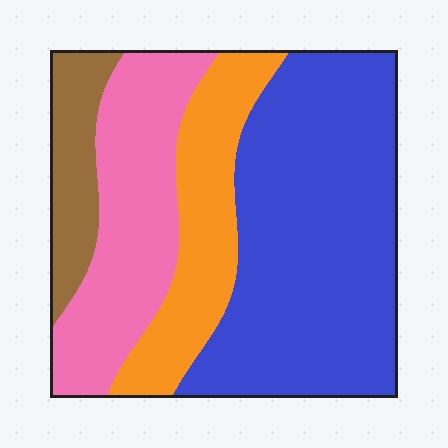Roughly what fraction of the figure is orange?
Orange covers roughly 20% of the figure.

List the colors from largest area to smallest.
From largest to smallest: blue, pink, orange, brown.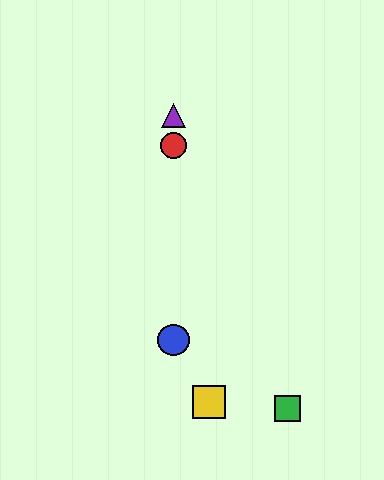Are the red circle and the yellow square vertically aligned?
No, the red circle is at x≈174 and the yellow square is at x≈209.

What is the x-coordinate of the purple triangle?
The purple triangle is at x≈174.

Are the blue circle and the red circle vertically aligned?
Yes, both are at x≈174.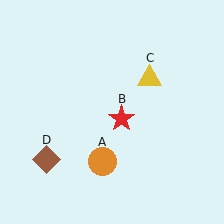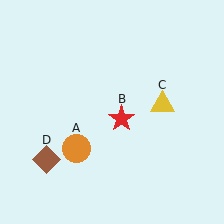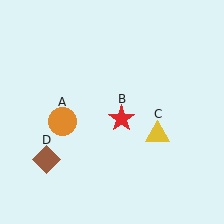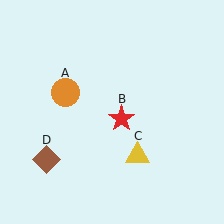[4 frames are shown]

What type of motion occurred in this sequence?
The orange circle (object A), yellow triangle (object C) rotated clockwise around the center of the scene.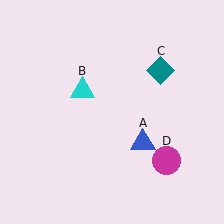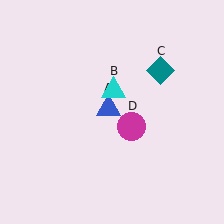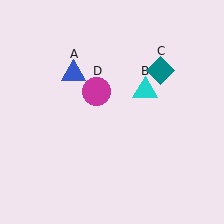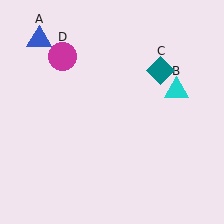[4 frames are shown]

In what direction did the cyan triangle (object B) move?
The cyan triangle (object B) moved right.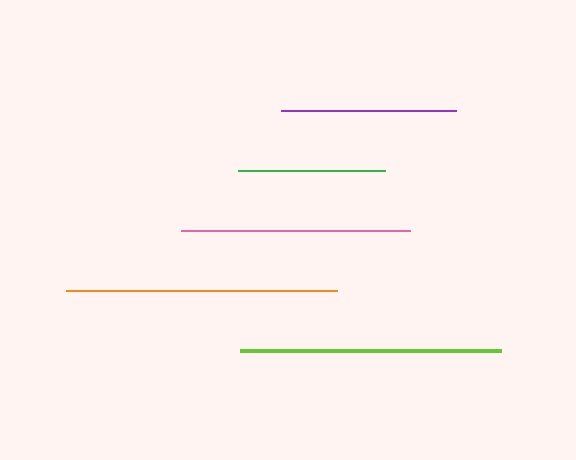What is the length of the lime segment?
The lime segment is approximately 261 pixels long.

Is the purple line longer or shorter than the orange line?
The orange line is longer than the purple line.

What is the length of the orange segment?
The orange segment is approximately 270 pixels long.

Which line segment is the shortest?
The green line is the shortest at approximately 146 pixels.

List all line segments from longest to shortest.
From longest to shortest: orange, lime, pink, purple, green.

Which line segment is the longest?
The orange line is the longest at approximately 270 pixels.